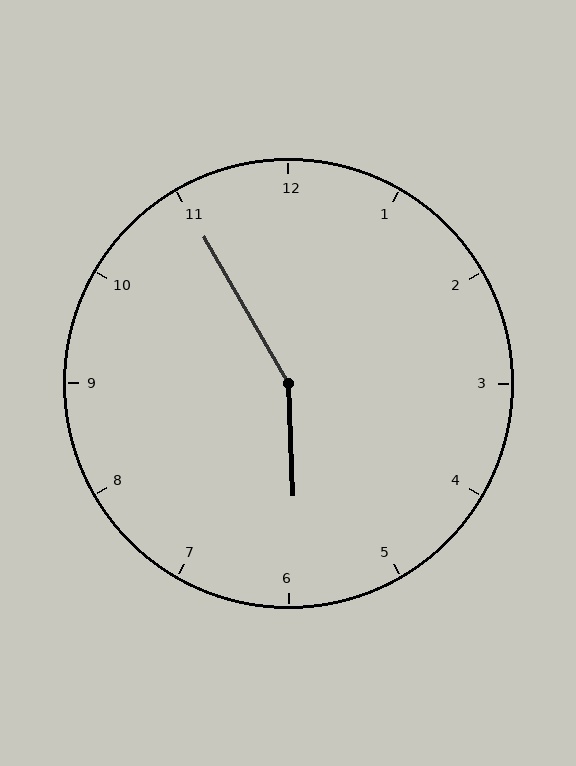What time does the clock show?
5:55.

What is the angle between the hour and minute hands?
Approximately 152 degrees.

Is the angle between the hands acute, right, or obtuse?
It is obtuse.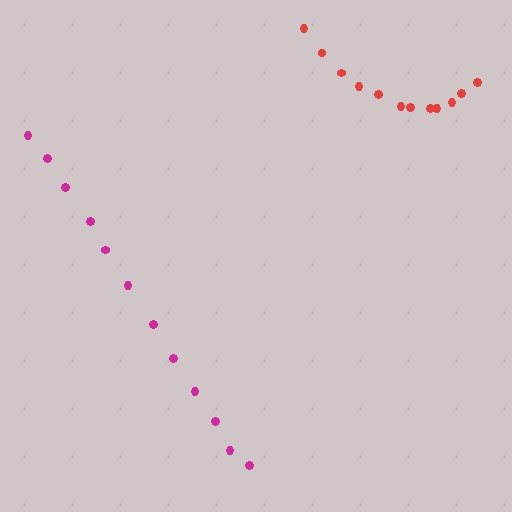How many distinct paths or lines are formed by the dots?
There are 2 distinct paths.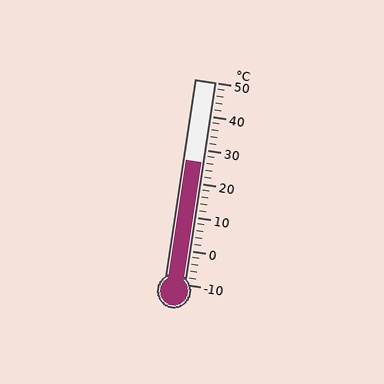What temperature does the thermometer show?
The thermometer shows approximately 26°C.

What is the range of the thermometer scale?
The thermometer scale ranges from -10°C to 50°C.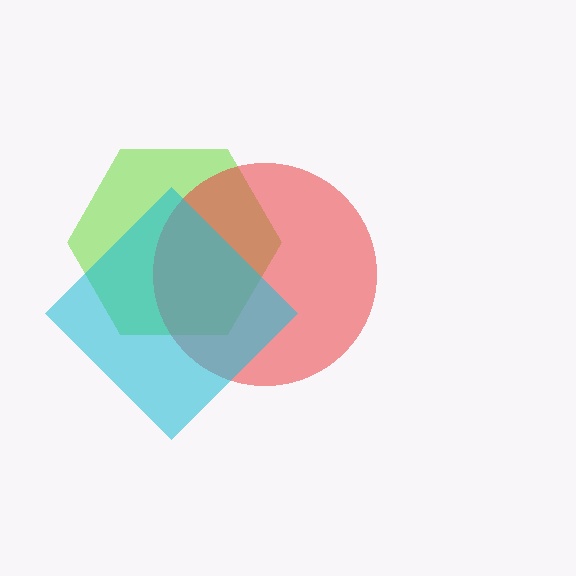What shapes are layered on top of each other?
The layered shapes are: a lime hexagon, a red circle, a cyan diamond.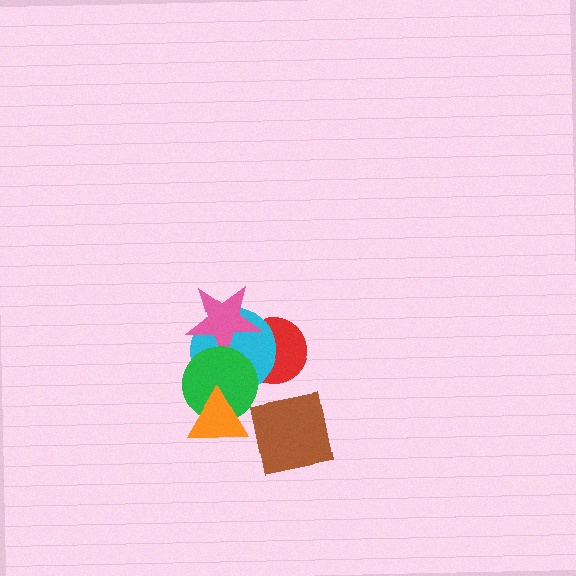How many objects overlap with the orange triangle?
2 objects overlap with the orange triangle.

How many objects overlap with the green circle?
3 objects overlap with the green circle.